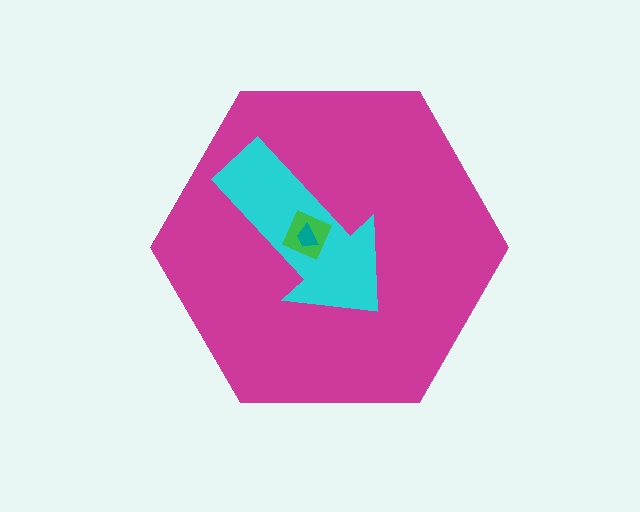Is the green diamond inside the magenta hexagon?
Yes.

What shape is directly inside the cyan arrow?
The green diamond.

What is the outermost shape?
The magenta hexagon.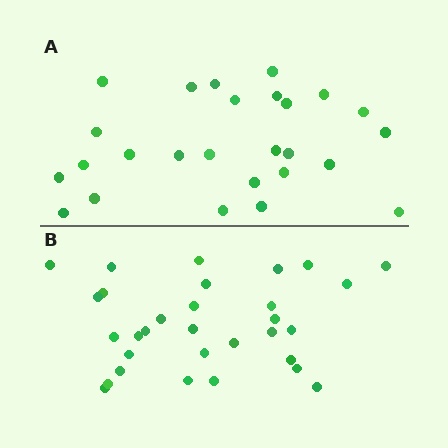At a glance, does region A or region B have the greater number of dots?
Region B (the bottom region) has more dots.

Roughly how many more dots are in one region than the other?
Region B has about 5 more dots than region A.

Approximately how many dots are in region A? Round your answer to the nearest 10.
About 30 dots. (The exact count is 26, which rounds to 30.)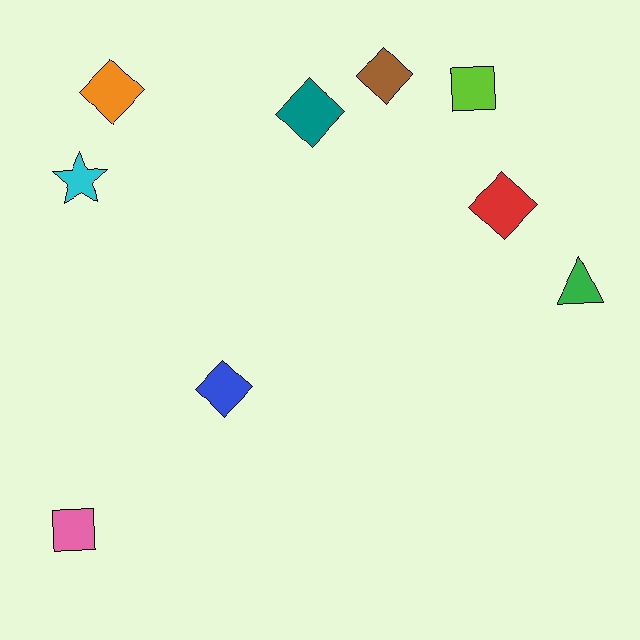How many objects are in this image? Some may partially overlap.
There are 9 objects.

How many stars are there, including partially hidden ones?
There is 1 star.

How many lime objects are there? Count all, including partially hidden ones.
There is 1 lime object.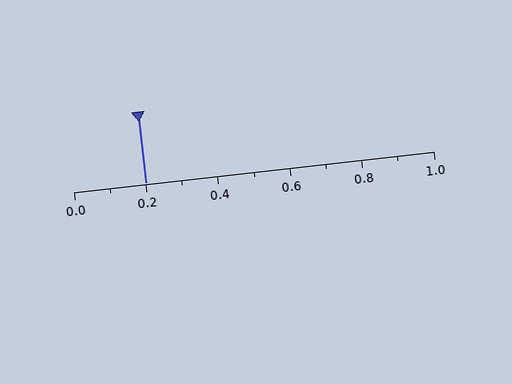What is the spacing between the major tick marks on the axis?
The major ticks are spaced 0.2 apart.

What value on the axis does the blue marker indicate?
The marker indicates approximately 0.2.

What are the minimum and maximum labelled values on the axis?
The axis runs from 0.0 to 1.0.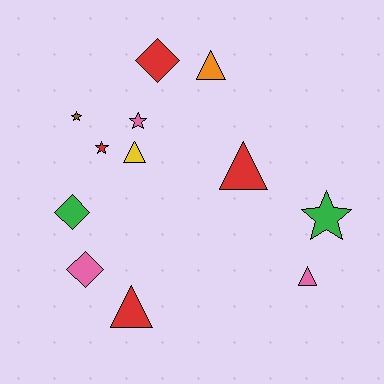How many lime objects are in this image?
There are no lime objects.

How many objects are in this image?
There are 12 objects.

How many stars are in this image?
There are 4 stars.